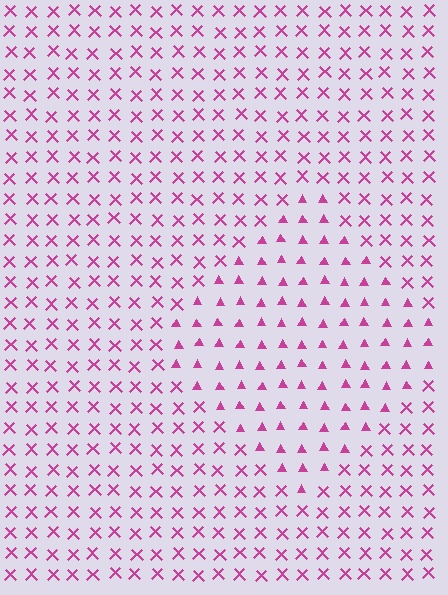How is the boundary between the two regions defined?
The boundary is defined by a change in element shape: triangles inside vs. X marks outside. All elements share the same color and spacing.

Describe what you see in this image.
The image is filled with small magenta elements arranged in a uniform grid. A diamond-shaped region contains triangles, while the surrounding area contains X marks. The boundary is defined purely by the change in element shape.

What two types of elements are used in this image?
The image uses triangles inside the diamond region and X marks outside it.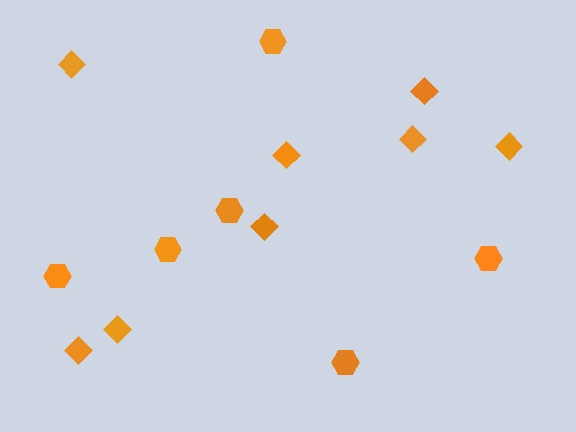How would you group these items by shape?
There are 2 groups: one group of diamonds (8) and one group of hexagons (6).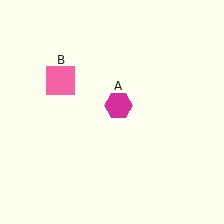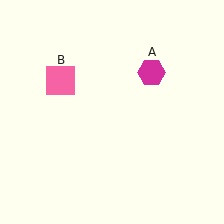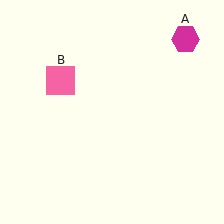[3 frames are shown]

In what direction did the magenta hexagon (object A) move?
The magenta hexagon (object A) moved up and to the right.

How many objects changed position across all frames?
1 object changed position: magenta hexagon (object A).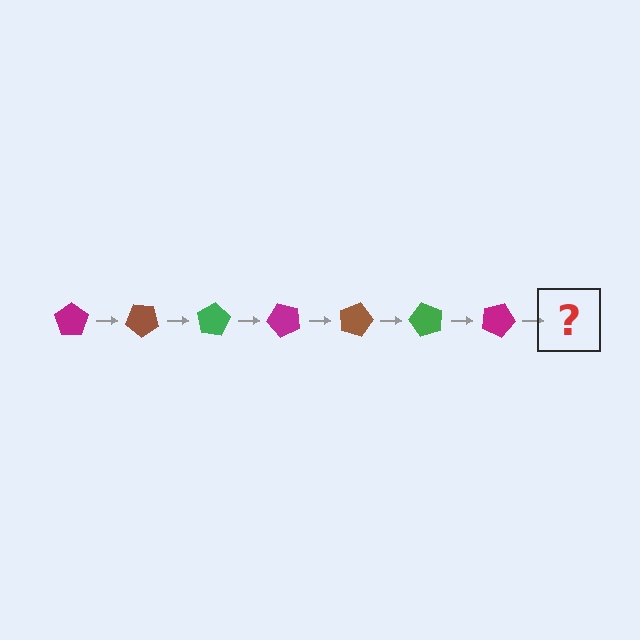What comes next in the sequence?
The next element should be a brown pentagon, rotated 280 degrees from the start.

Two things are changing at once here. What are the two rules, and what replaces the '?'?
The two rules are that it rotates 40 degrees each step and the color cycles through magenta, brown, and green. The '?' should be a brown pentagon, rotated 280 degrees from the start.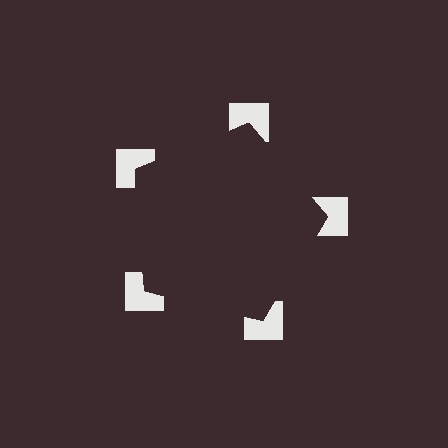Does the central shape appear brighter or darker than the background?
It typically appears slightly darker than the background, even though no actual brightness change is drawn.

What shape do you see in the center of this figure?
An illusory pentagon — its edges are inferred from the aligned wedge cuts in the notched squares, not physically drawn.